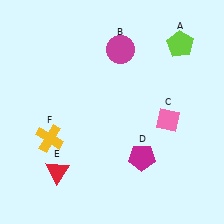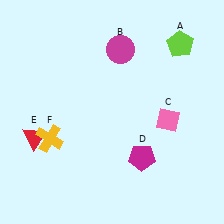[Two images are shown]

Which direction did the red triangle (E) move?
The red triangle (E) moved up.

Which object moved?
The red triangle (E) moved up.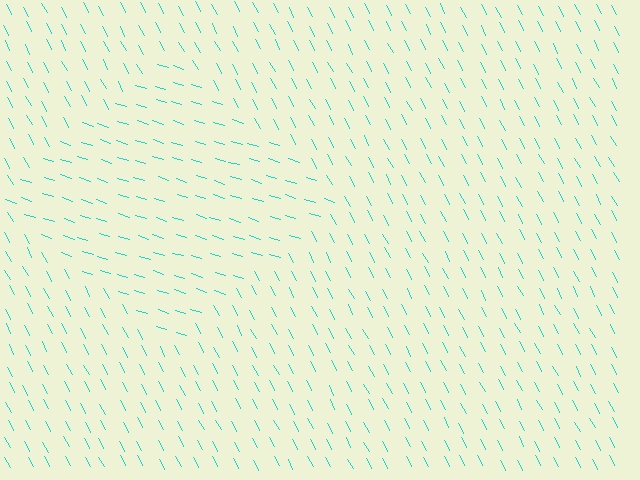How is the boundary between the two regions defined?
The boundary is defined purely by a change in line orientation (approximately 45 degrees difference). All lines are the same color and thickness.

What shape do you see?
I see a diamond.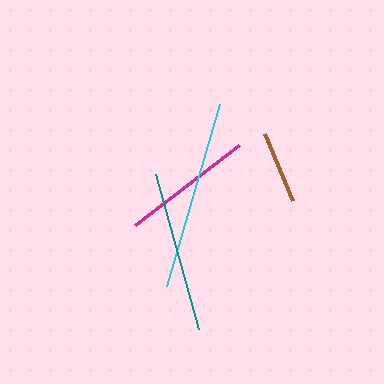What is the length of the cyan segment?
The cyan segment is approximately 190 pixels long.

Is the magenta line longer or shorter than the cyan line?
The cyan line is longer than the magenta line.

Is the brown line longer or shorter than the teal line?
The teal line is longer than the brown line.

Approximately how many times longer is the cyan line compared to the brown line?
The cyan line is approximately 2.6 times the length of the brown line.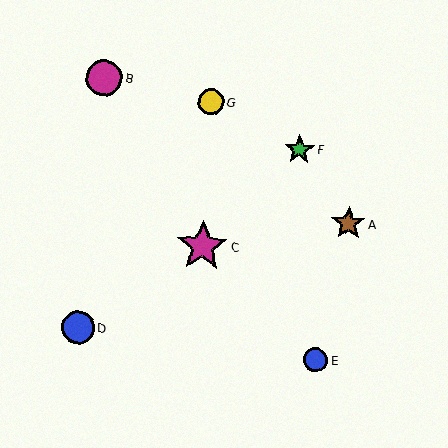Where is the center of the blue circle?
The center of the blue circle is at (78, 328).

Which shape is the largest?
The magenta star (labeled C) is the largest.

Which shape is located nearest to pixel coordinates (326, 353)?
The blue circle (labeled E) at (315, 360) is nearest to that location.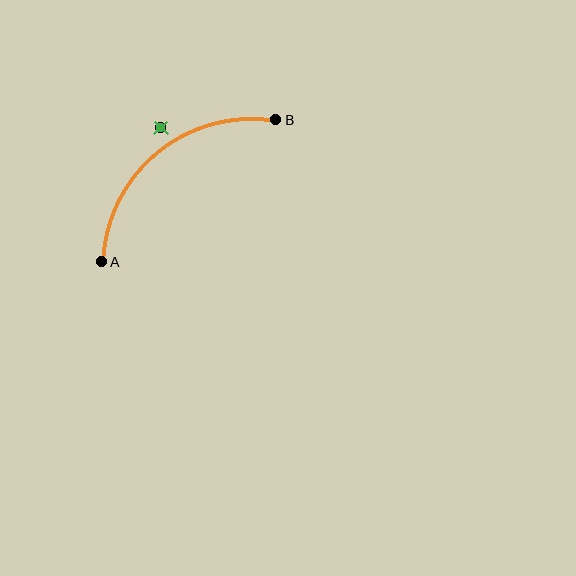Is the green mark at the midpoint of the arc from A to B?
No — the green mark does not lie on the arc at all. It sits slightly outside the curve.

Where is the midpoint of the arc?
The arc midpoint is the point on the curve farthest from the straight line joining A and B. It sits above and to the left of that line.